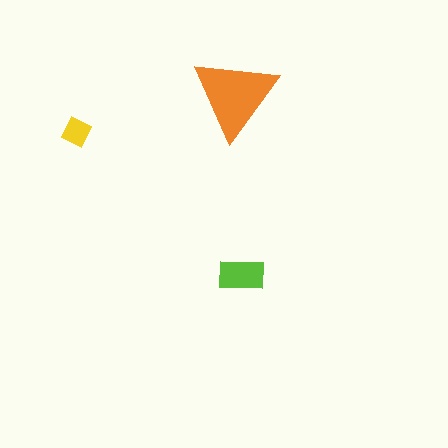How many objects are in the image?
There are 3 objects in the image.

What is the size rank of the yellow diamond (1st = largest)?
3rd.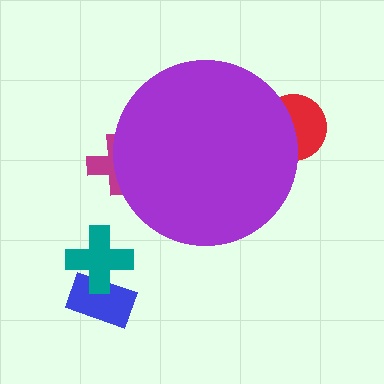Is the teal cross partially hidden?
No, the teal cross is fully visible.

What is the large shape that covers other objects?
A purple circle.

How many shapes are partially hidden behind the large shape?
2 shapes are partially hidden.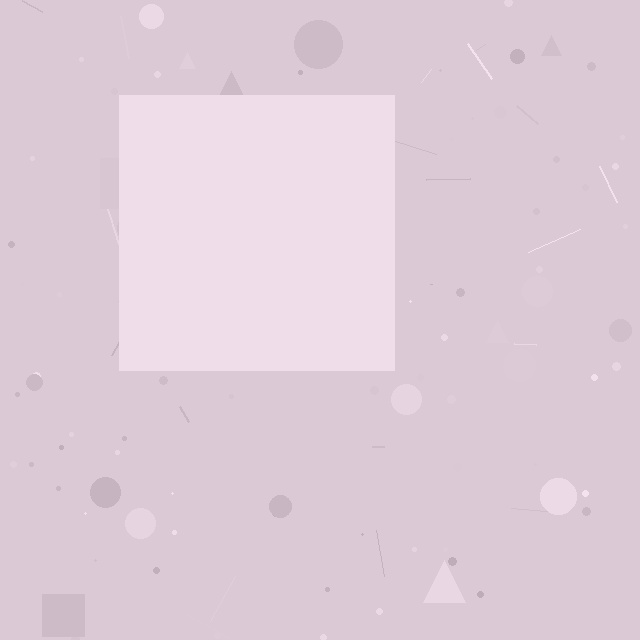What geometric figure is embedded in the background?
A square is embedded in the background.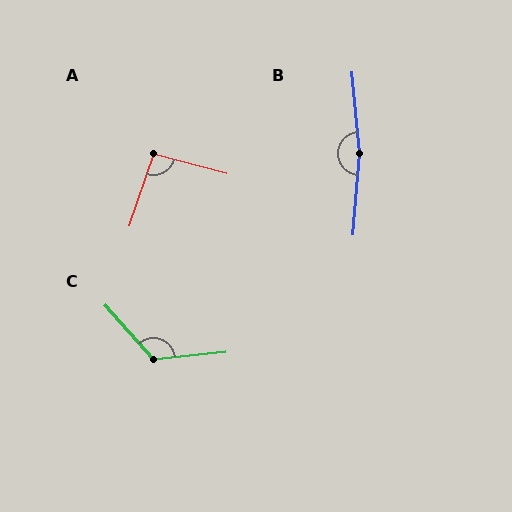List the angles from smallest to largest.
A (94°), C (126°), B (170°).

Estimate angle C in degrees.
Approximately 126 degrees.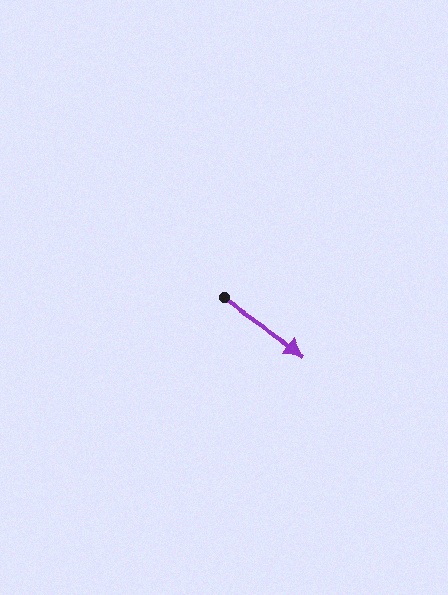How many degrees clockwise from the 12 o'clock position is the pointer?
Approximately 125 degrees.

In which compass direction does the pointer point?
Southeast.